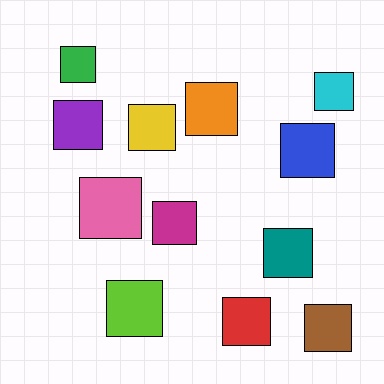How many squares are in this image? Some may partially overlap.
There are 12 squares.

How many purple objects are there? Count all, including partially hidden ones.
There is 1 purple object.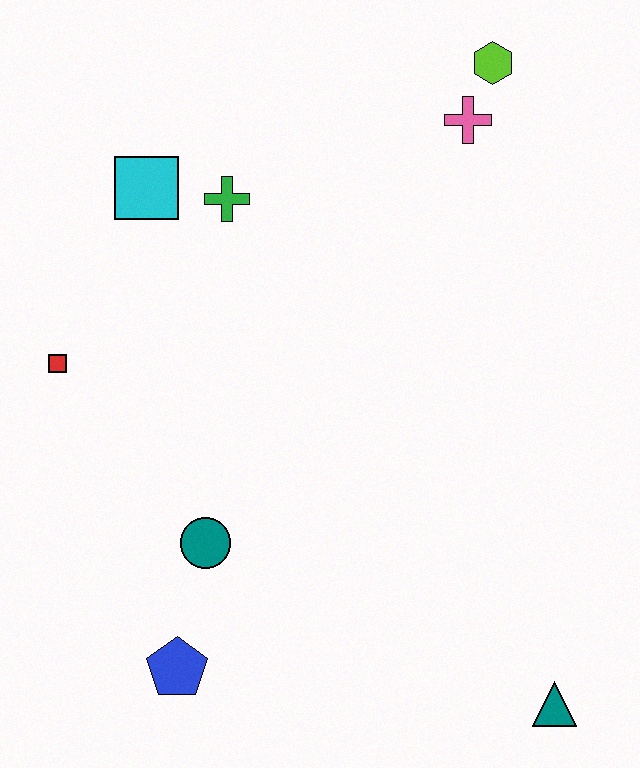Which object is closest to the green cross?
The cyan square is closest to the green cross.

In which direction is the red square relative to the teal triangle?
The red square is to the left of the teal triangle.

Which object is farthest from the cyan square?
The teal triangle is farthest from the cyan square.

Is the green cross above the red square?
Yes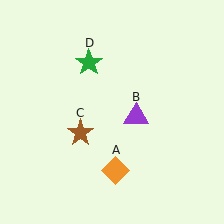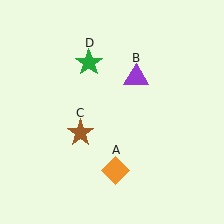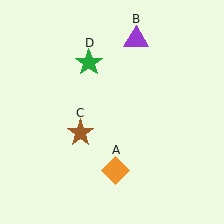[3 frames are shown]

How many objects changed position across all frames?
1 object changed position: purple triangle (object B).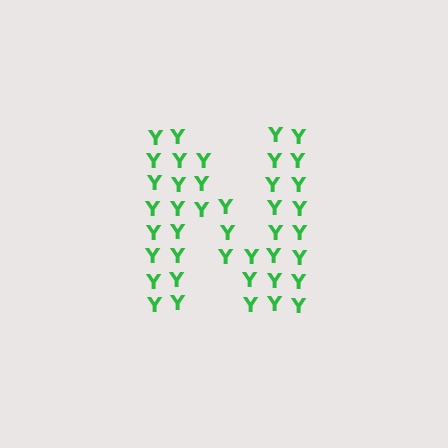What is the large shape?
The large shape is the letter N.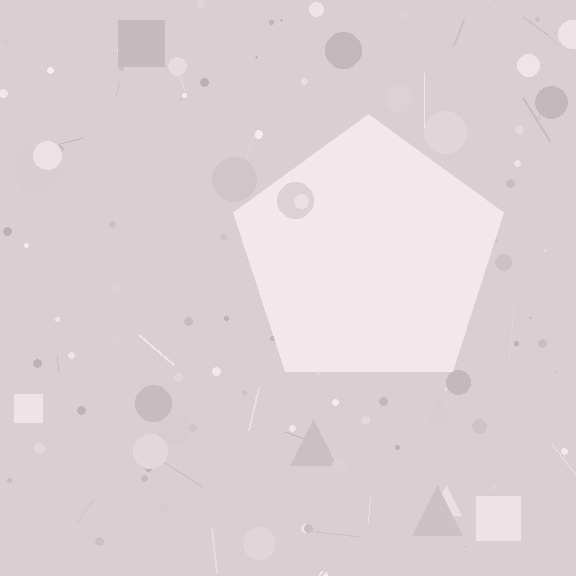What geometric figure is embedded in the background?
A pentagon is embedded in the background.